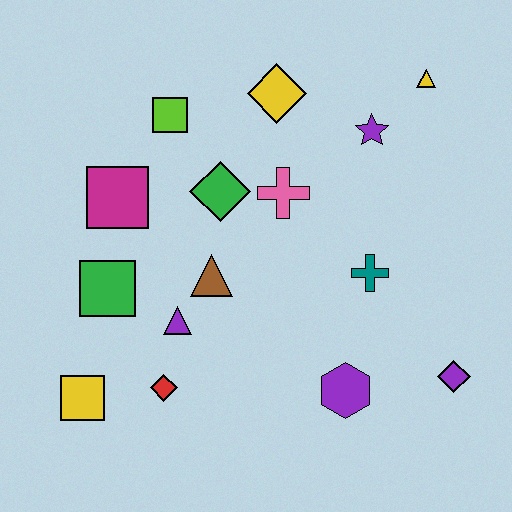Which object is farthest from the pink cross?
The yellow square is farthest from the pink cross.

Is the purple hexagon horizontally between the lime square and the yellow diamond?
No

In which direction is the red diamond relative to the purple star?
The red diamond is below the purple star.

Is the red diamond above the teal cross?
No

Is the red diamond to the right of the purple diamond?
No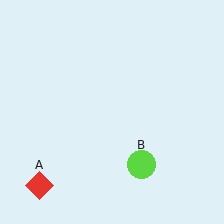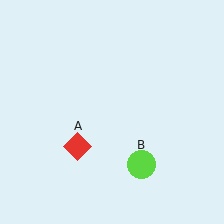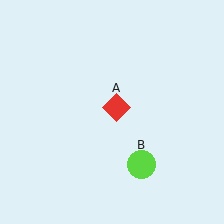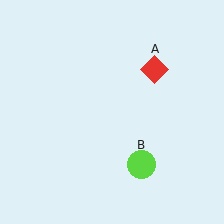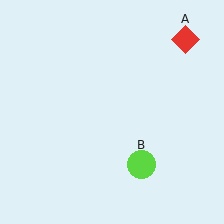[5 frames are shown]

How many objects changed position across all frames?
1 object changed position: red diamond (object A).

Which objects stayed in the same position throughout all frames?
Lime circle (object B) remained stationary.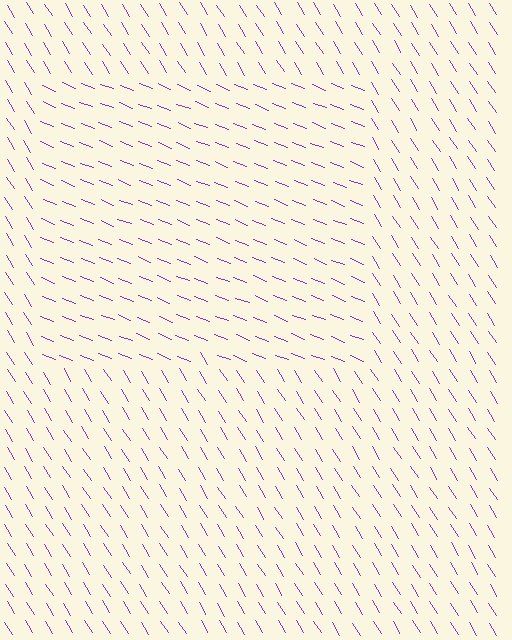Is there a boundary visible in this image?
Yes, there is a texture boundary formed by a change in line orientation.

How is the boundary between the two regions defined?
The boundary is defined purely by a change in line orientation (approximately 37 degrees difference). All lines are the same color and thickness.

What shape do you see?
I see a rectangle.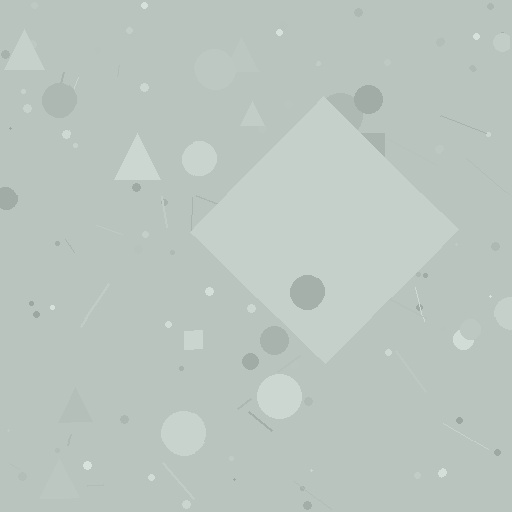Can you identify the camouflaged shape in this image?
The camouflaged shape is a diamond.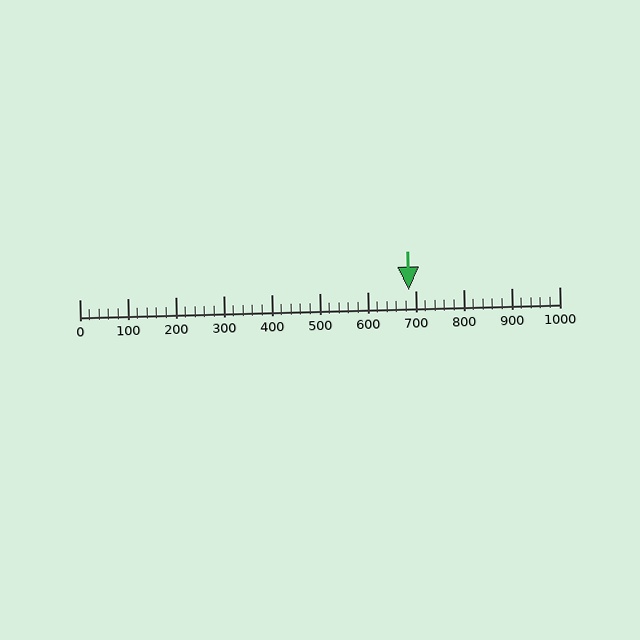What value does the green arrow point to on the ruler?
The green arrow points to approximately 687.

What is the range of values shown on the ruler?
The ruler shows values from 0 to 1000.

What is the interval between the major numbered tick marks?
The major tick marks are spaced 100 units apart.